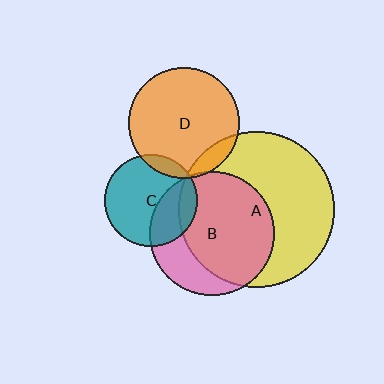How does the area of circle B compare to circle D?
Approximately 1.3 times.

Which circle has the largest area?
Circle A (yellow).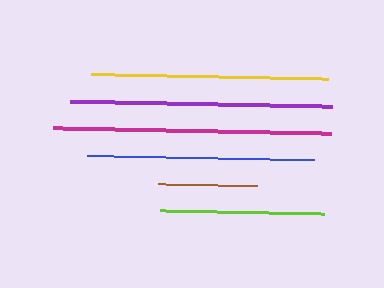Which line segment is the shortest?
The brown line is the shortest at approximately 99 pixels.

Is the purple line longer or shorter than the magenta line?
The magenta line is longer than the purple line.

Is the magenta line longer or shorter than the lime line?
The magenta line is longer than the lime line.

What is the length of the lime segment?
The lime segment is approximately 164 pixels long.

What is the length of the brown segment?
The brown segment is approximately 99 pixels long.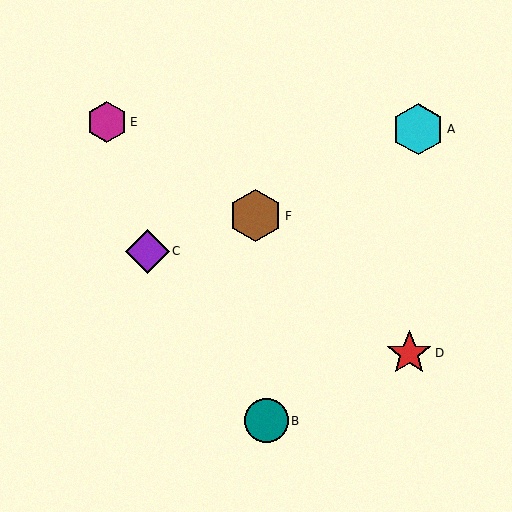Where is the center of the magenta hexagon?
The center of the magenta hexagon is at (107, 122).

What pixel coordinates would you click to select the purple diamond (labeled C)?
Click at (147, 251) to select the purple diamond C.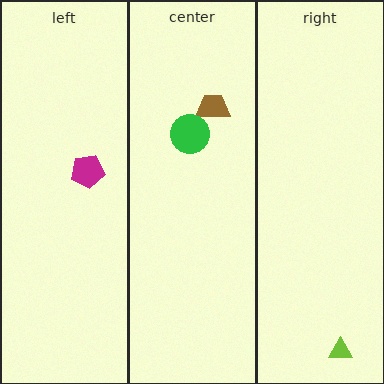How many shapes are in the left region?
1.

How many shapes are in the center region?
2.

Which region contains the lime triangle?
The right region.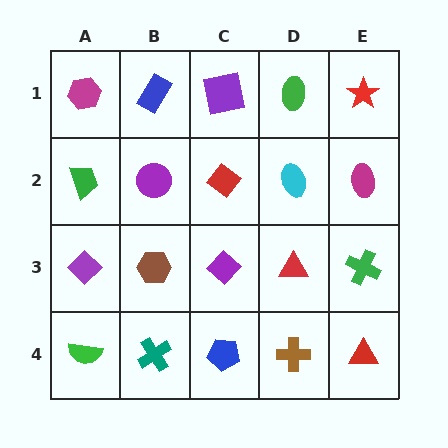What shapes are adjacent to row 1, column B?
A purple circle (row 2, column B), a magenta hexagon (row 1, column A), a purple square (row 1, column C).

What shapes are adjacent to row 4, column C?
A purple diamond (row 3, column C), a teal cross (row 4, column B), a brown cross (row 4, column D).